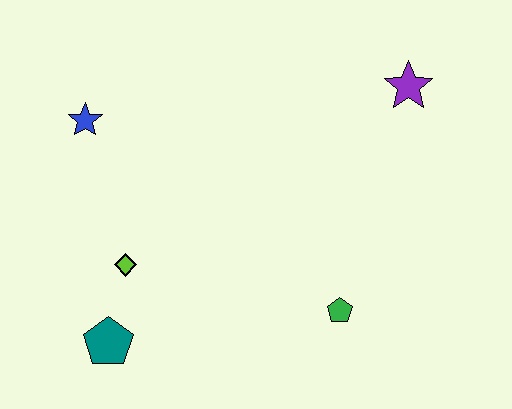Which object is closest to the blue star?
The lime diamond is closest to the blue star.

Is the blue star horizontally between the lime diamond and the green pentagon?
No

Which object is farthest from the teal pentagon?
The purple star is farthest from the teal pentagon.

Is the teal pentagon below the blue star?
Yes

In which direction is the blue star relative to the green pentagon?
The blue star is to the left of the green pentagon.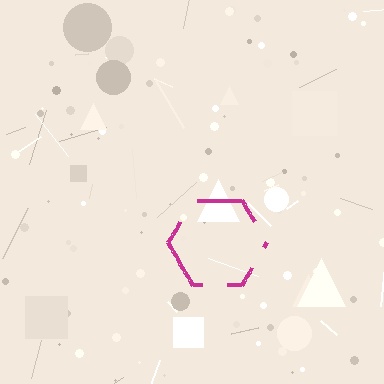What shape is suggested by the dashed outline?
The dashed outline suggests a hexagon.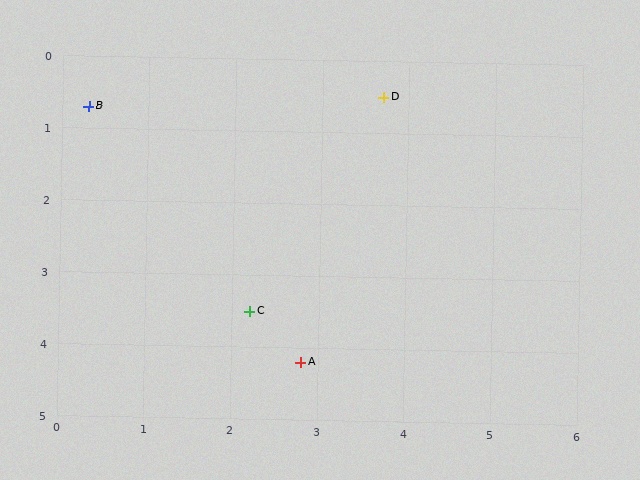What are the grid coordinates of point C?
Point C is at approximately (2.2, 3.5).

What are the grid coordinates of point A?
Point A is at approximately (2.8, 4.2).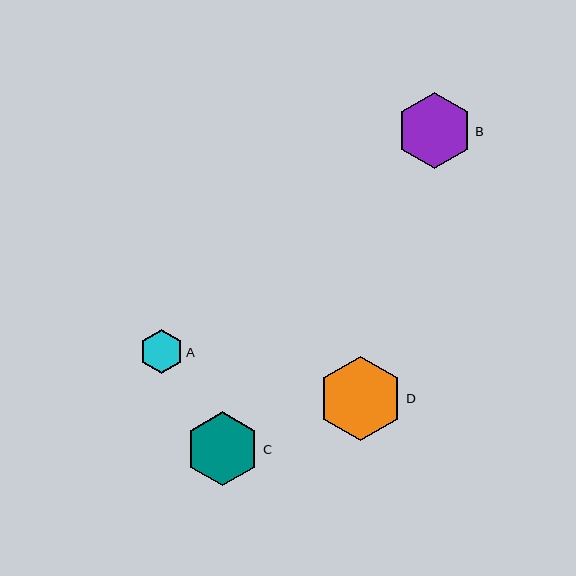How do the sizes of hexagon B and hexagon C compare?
Hexagon B and hexagon C are approximately the same size.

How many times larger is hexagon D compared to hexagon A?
Hexagon D is approximately 1.9 times the size of hexagon A.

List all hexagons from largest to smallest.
From largest to smallest: D, B, C, A.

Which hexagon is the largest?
Hexagon D is the largest with a size of approximately 85 pixels.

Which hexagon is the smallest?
Hexagon A is the smallest with a size of approximately 44 pixels.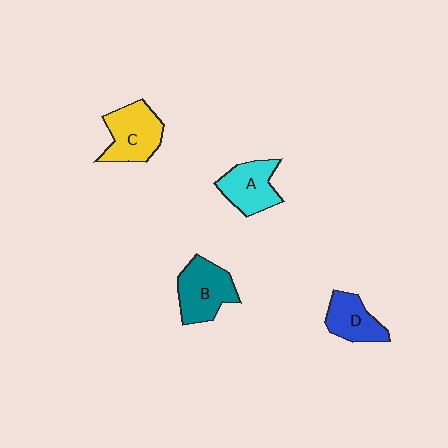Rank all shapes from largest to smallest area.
From largest to smallest: B (teal), C (yellow), A (cyan), D (blue).